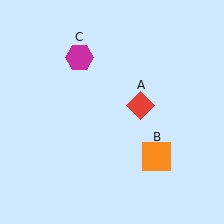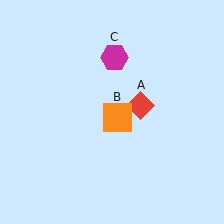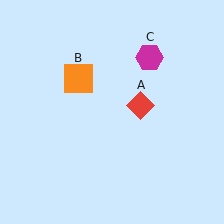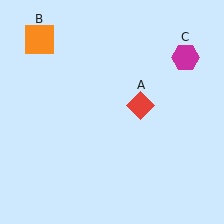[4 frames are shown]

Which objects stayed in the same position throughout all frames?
Red diamond (object A) remained stationary.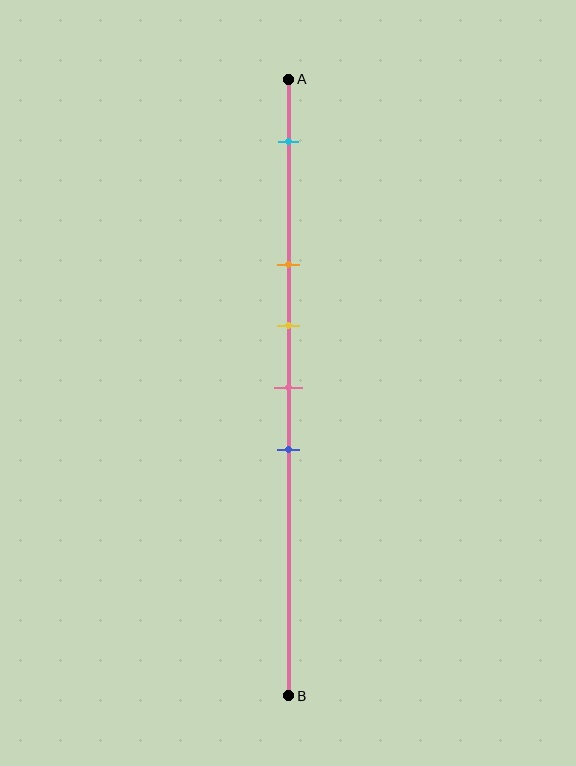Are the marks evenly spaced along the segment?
No, the marks are not evenly spaced.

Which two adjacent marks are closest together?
The yellow and pink marks are the closest adjacent pair.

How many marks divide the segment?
There are 5 marks dividing the segment.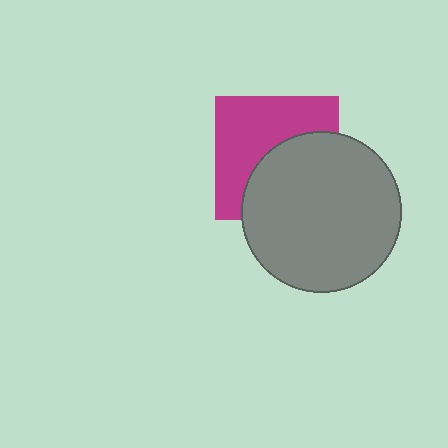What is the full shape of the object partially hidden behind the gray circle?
The partially hidden object is a magenta square.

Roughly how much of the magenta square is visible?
About half of it is visible (roughly 52%).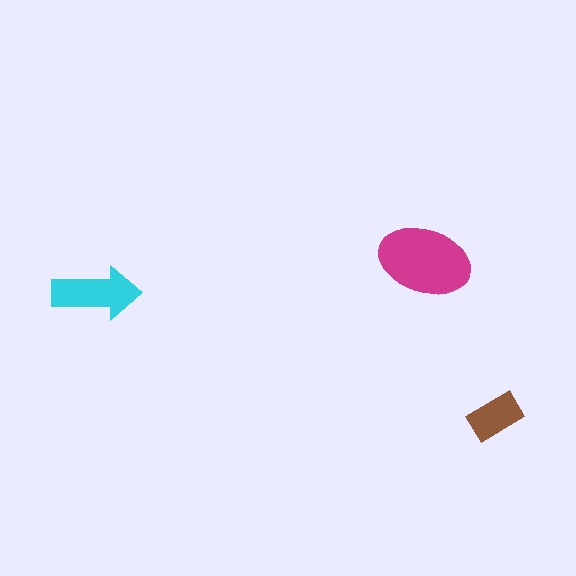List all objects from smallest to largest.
The brown rectangle, the cyan arrow, the magenta ellipse.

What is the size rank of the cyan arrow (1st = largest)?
2nd.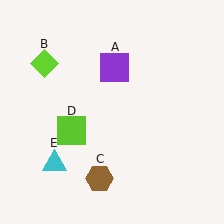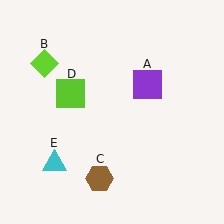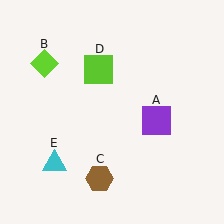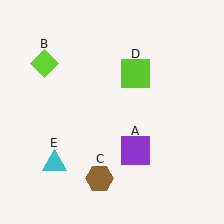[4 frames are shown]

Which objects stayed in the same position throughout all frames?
Lime diamond (object B) and brown hexagon (object C) and cyan triangle (object E) remained stationary.